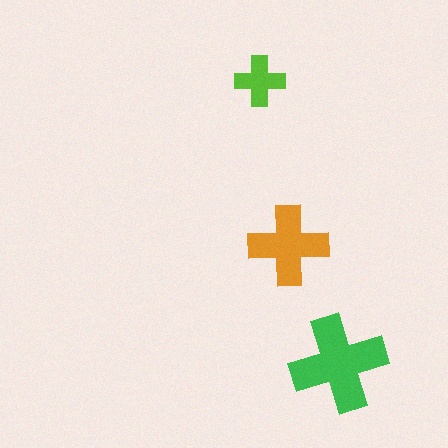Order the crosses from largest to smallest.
the green one, the orange one, the lime one.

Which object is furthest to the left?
The lime cross is leftmost.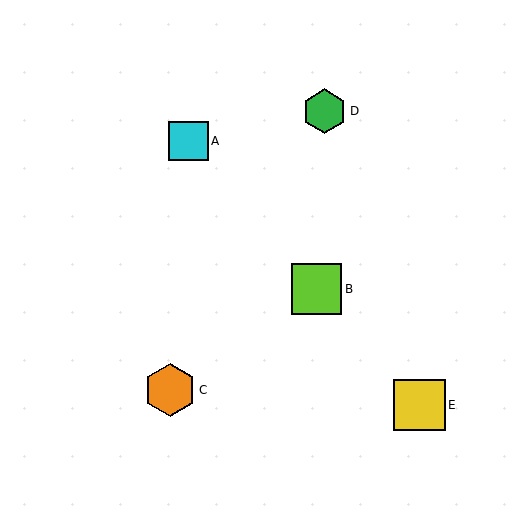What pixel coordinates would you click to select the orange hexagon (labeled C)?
Click at (170, 390) to select the orange hexagon C.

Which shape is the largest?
The orange hexagon (labeled C) is the largest.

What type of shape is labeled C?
Shape C is an orange hexagon.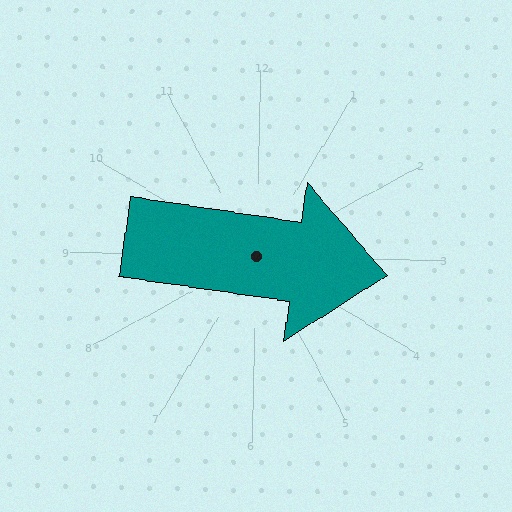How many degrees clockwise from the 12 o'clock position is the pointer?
Approximately 97 degrees.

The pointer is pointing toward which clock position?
Roughly 3 o'clock.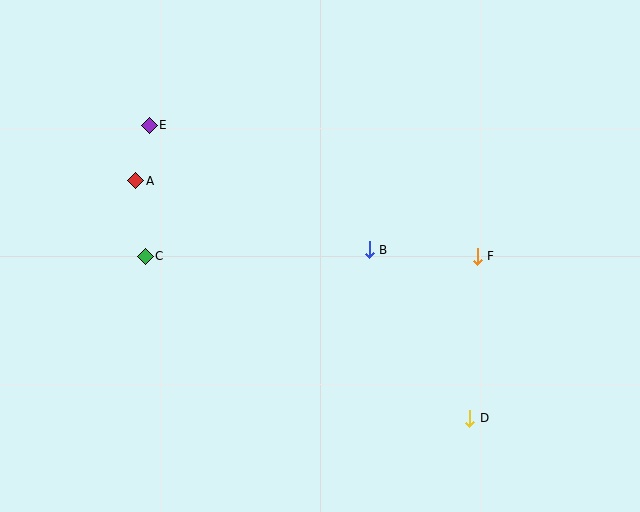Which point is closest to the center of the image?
Point B at (369, 250) is closest to the center.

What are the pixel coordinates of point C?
Point C is at (145, 256).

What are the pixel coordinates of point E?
Point E is at (149, 125).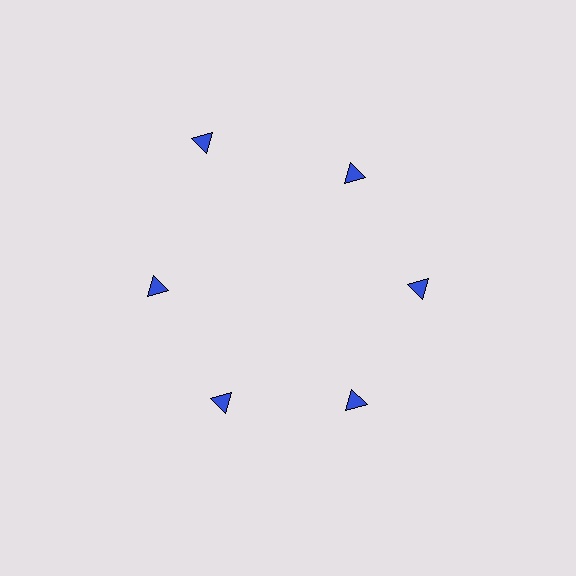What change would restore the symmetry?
The symmetry would be restored by moving it inward, back onto the ring so that all 6 triangles sit at equal angles and equal distance from the center.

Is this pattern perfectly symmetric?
No. The 6 blue triangles are arranged in a ring, but one element near the 11 o'clock position is pushed outward from the center, breaking the 6-fold rotational symmetry.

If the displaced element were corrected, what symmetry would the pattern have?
It would have 6-fold rotational symmetry — the pattern would map onto itself every 60 degrees.